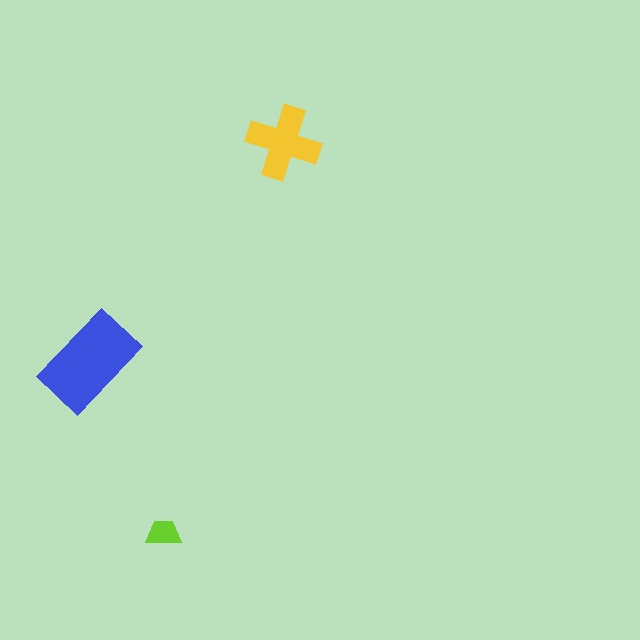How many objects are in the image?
There are 3 objects in the image.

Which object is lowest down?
The lime trapezoid is bottommost.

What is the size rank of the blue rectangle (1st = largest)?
1st.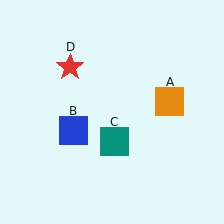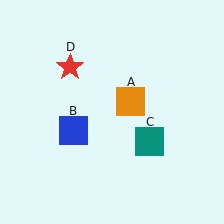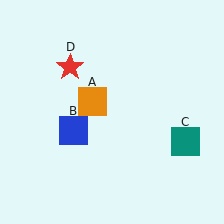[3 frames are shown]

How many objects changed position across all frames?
2 objects changed position: orange square (object A), teal square (object C).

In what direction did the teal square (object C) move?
The teal square (object C) moved right.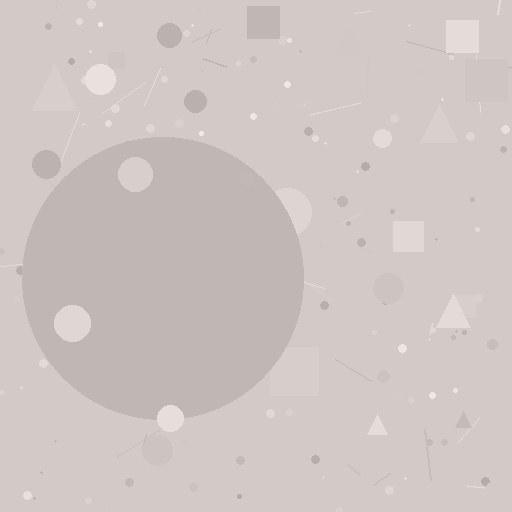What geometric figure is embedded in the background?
A circle is embedded in the background.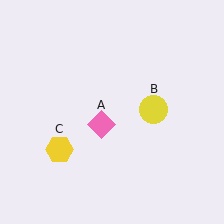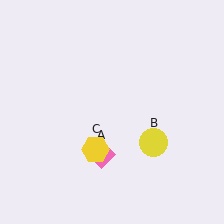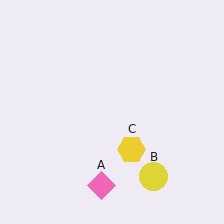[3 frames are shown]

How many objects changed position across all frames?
3 objects changed position: pink diamond (object A), yellow circle (object B), yellow hexagon (object C).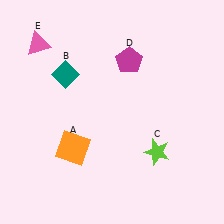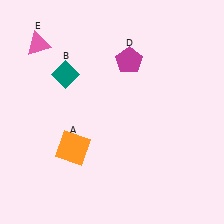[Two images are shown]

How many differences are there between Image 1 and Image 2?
There is 1 difference between the two images.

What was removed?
The lime star (C) was removed in Image 2.